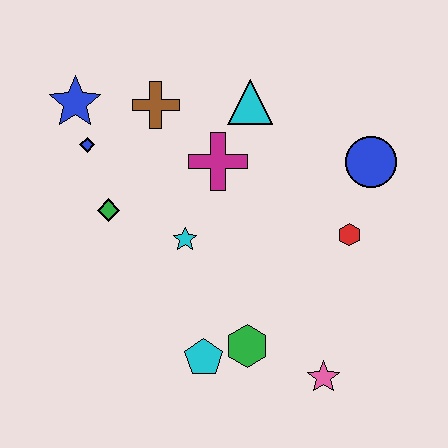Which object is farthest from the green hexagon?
The blue star is farthest from the green hexagon.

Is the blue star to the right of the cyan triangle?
No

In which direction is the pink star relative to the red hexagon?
The pink star is below the red hexagon.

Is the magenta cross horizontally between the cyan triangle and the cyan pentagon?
Yes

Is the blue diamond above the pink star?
Yes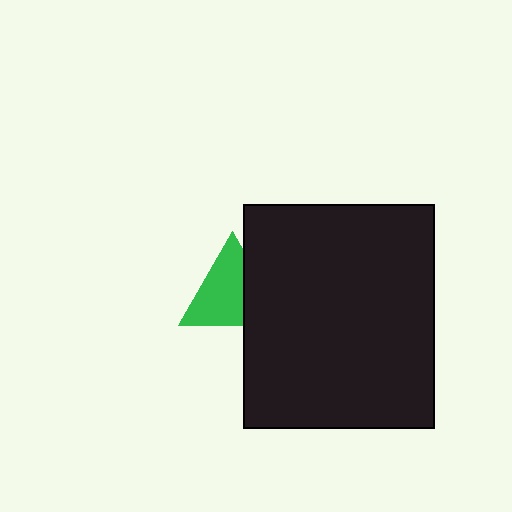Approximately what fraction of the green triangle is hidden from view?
Roughly 32% of the green triangle is hidden behind the black rectangle.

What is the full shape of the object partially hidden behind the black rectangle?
The partially hidden object is a green triangle.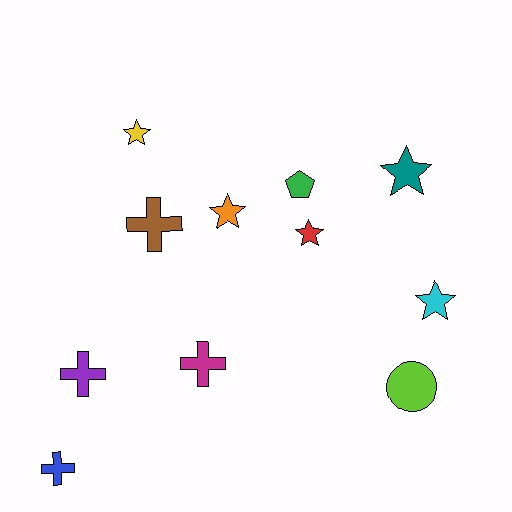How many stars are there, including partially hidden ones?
There are 5 stars.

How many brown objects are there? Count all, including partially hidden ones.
There is 1 brown object.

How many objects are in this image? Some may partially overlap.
There are 11 objects.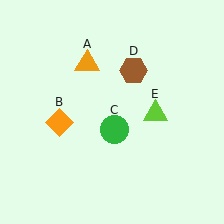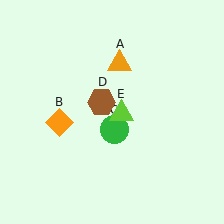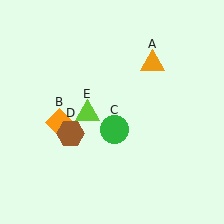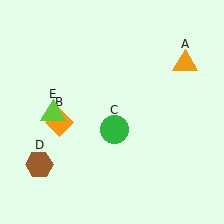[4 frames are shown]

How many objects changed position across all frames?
3 objects changed position: orange triangle (object A), brown hexagon (object D), lime triangle (object E).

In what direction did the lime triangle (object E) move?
The lime triangle (object E) moved left.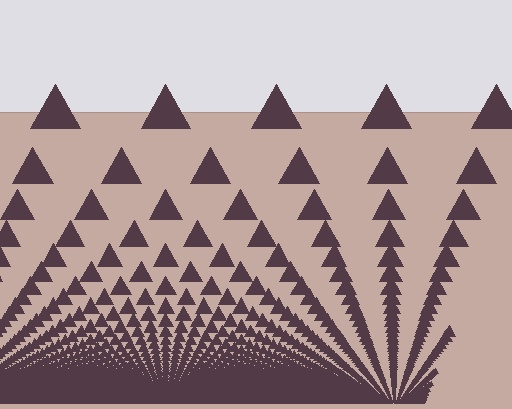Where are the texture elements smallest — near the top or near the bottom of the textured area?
Near the bottom.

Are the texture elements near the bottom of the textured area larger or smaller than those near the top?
Smaller. The gradient is inverted — elements near the bottom are smaller and denser.